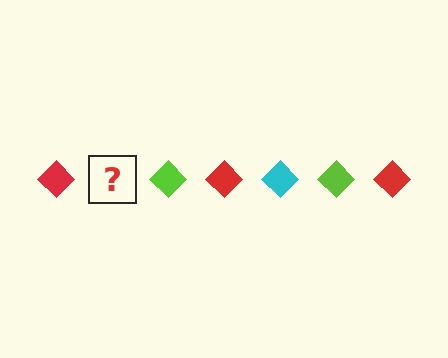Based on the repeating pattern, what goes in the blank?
The blank should be a cyan diamond.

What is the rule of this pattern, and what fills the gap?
The rule is that the pattern cycles through red, cyan, lime diamonds. The gap should be filled with a cyan diamond.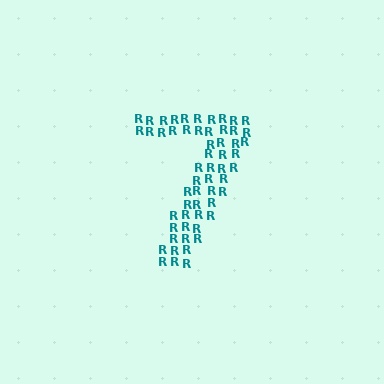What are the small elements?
The small elements are letter R's.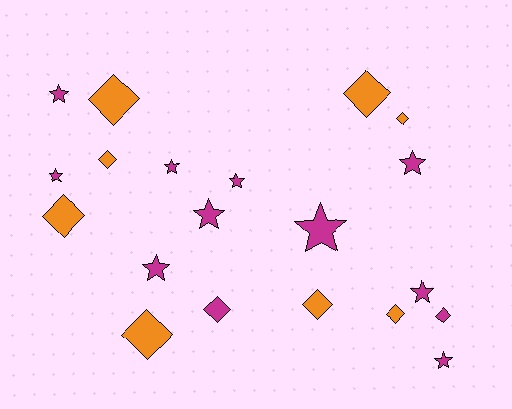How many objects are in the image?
There are 20 objects.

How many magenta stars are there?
There are 10 magenta stars.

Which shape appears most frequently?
Star, with 10 objects.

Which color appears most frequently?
Magenta, with 12 objects.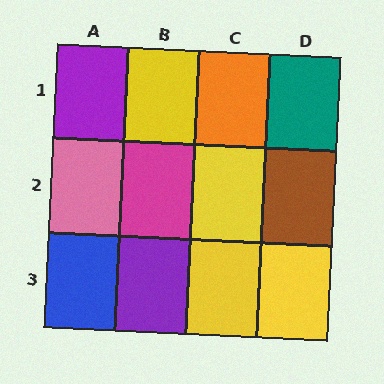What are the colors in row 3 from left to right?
Blue, purple, yellow, yellow.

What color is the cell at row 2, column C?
Yellow.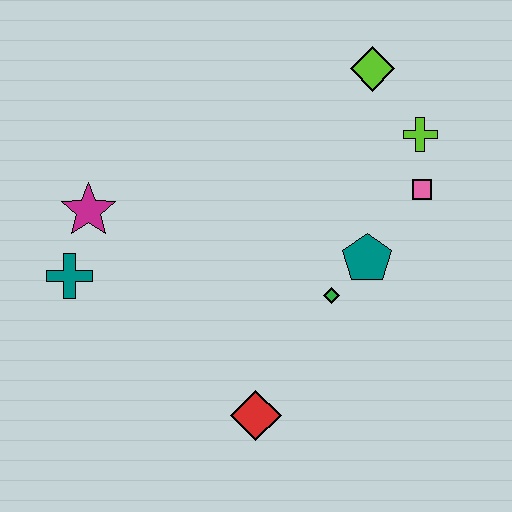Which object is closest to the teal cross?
The magenta star is closest to the teal cross.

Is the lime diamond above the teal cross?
Yes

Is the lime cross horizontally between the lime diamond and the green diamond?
No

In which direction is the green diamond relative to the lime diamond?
The green diamond is below the lime diamond.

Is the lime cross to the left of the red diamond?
No